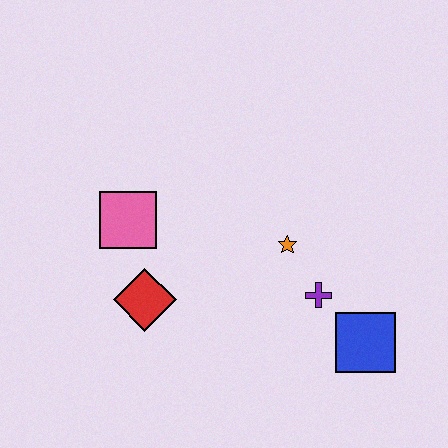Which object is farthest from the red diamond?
The blue square is farthest from the red diamond.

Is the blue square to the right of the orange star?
Yes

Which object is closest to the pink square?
The red diamond is closest to the pink square.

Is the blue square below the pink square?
Yes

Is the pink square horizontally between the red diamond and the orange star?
No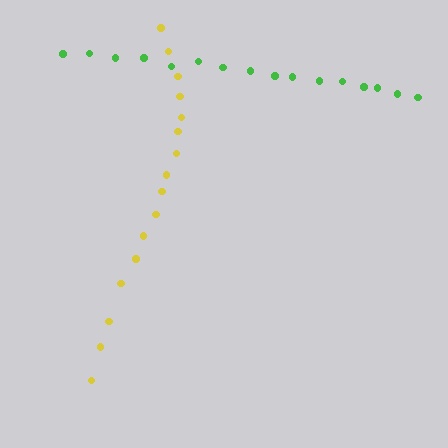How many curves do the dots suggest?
There are 2 distinct paths.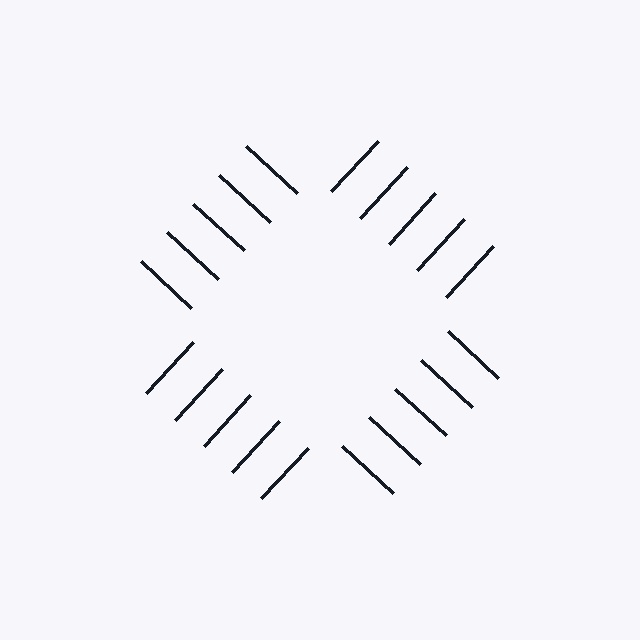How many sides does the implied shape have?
4 sides — the line-ends trace a square.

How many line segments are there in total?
20 — 5 along each of the 4 edges.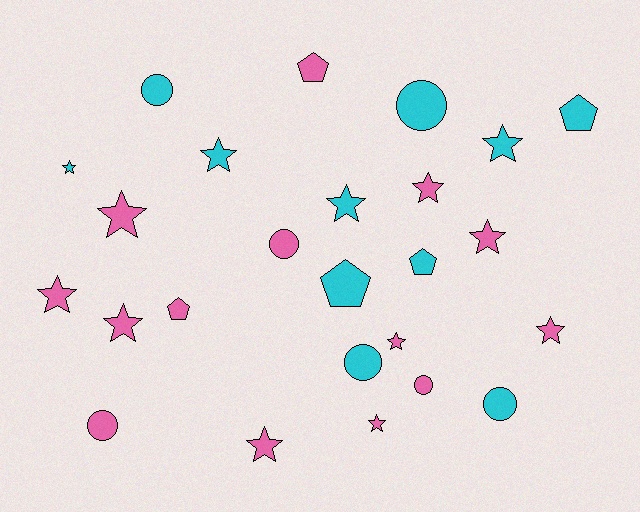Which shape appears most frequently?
Star, with 13 objects.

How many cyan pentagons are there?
There are 3 cyan pentagons.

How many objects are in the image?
There are 25 objects.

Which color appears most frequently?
Pink, with 14 objects.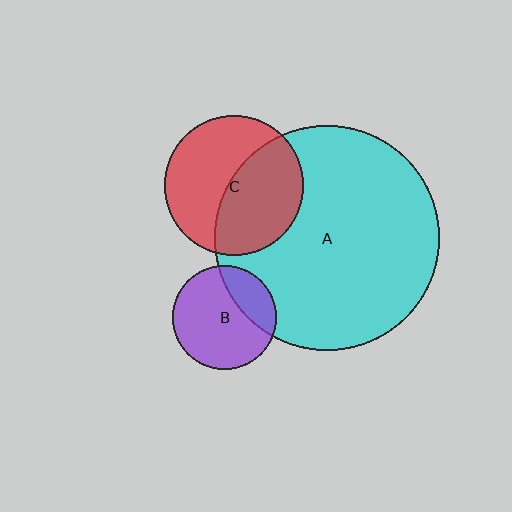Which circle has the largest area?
Circle A (cyan).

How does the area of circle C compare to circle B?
Approximately 1.8 times.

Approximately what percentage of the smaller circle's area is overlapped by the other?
Approximately 50%.